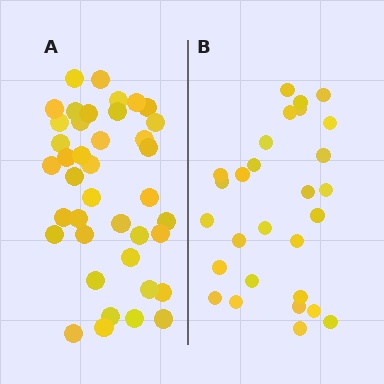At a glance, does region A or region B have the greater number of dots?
Region A (the left region) has more dots.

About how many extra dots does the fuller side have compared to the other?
Region A has roughly 12 or so more dots than region B.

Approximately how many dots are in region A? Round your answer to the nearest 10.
About 40 dots.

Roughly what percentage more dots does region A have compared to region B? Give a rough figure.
About 45% more.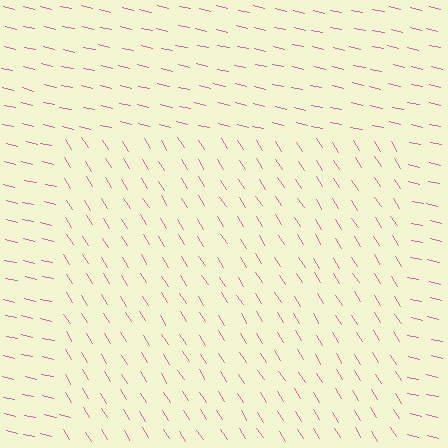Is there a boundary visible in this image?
Yes, there is a texture boundary formed by a change in line orientation.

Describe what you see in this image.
The image is filled with small pink line segments. A rectangle region in the image has lines oriented differently from the surrounding lines, creating a visible texture boundary.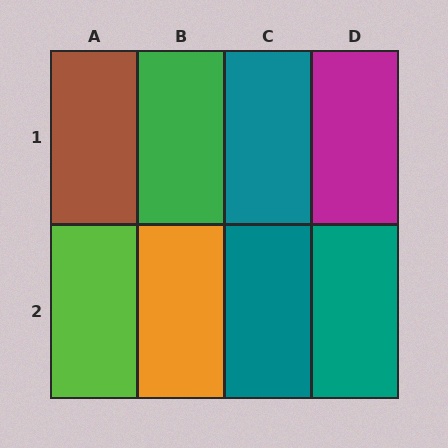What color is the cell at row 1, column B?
Green.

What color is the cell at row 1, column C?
Teal.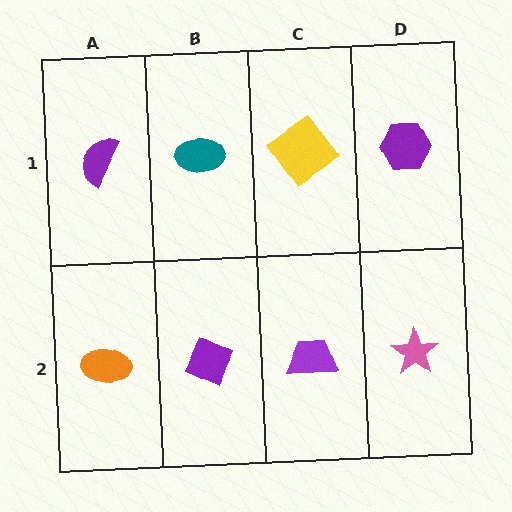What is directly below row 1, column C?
A purple trapezoid.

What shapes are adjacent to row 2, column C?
A yellow diamond (row 1, column C), a purple diamond (row 2, column B), a pink star (row 2, column D).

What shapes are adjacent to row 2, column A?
A purple semicircle (row 1, column A), a purple diamond (row 2, column B).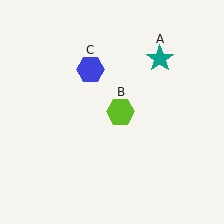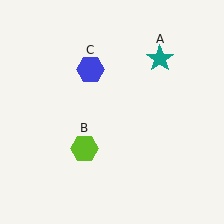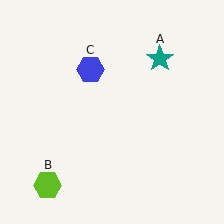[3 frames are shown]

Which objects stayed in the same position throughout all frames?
Teal star (object A) and blue hexagon (object C) remained stationary.